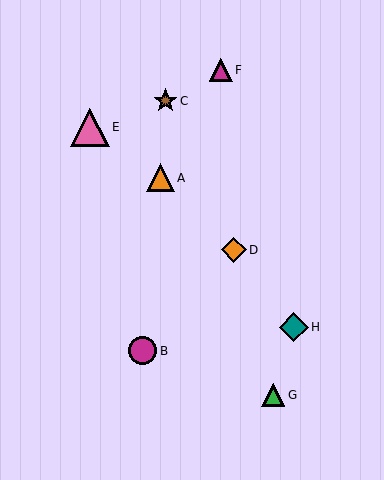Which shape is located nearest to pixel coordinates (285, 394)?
The green triangle (labeled G) at (273, 395) is nearest to that location.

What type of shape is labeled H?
Shape H is a teal diamond.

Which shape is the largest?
The pink triangle (labeled E) is the largest.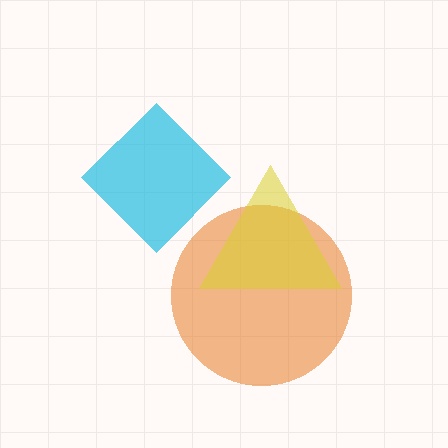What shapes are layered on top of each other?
The layered shapes are: a cyan diamond, an orange circle, a yellow triangle.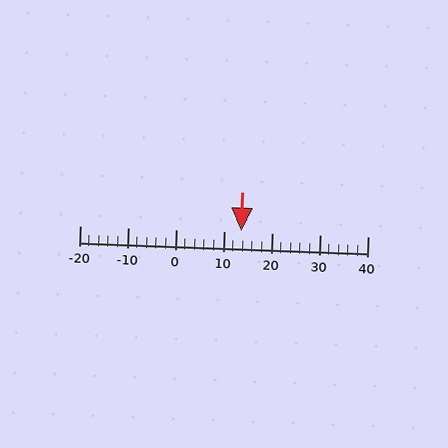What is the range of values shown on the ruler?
The ruler shows values from -20 to 40.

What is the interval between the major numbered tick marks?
The major tick marks are spaced 10 units apart.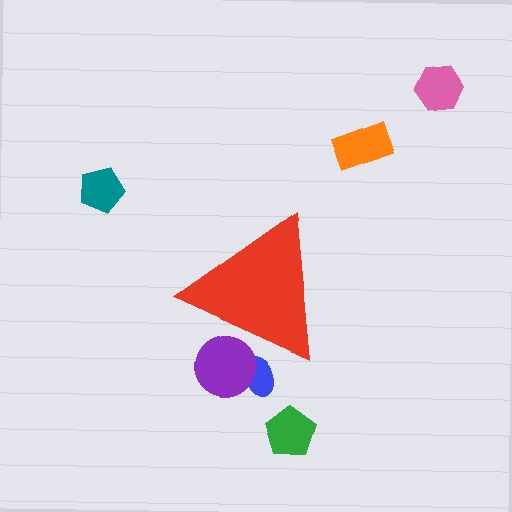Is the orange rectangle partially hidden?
No, the orange rectangle is fully visible.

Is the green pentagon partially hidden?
No, the green pentagon is fully visible.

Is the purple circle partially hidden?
Yes, the purple circle is partially hidden behind the red triangle.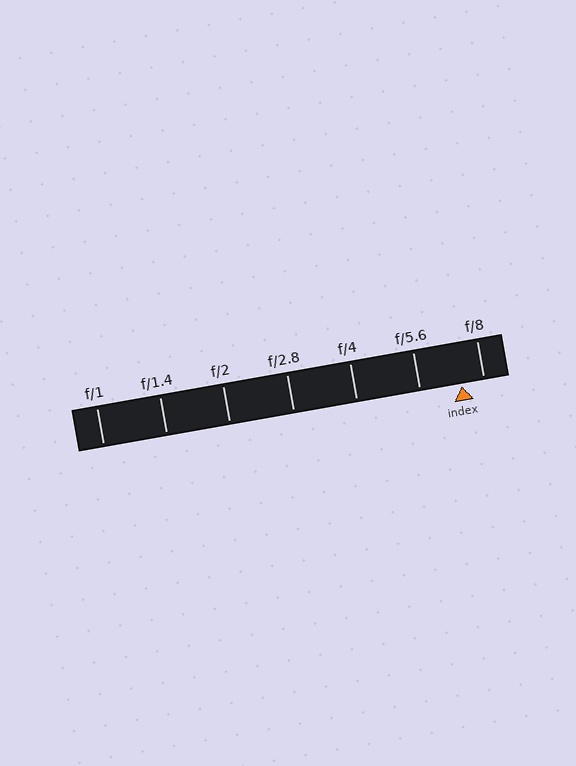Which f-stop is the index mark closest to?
The index mark is closest to f/8.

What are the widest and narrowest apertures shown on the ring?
The widest aperture shown is f/1 and the narrowest is f/8.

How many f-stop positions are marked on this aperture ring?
There are 7 f-stop positions marked.